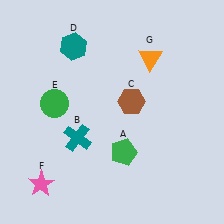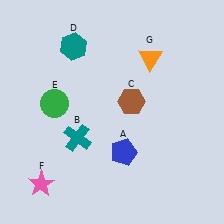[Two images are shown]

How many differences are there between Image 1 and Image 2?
There is 1 difference between the two images.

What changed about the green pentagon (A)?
In Image 1, A is green. In Image 2, it changed to blue.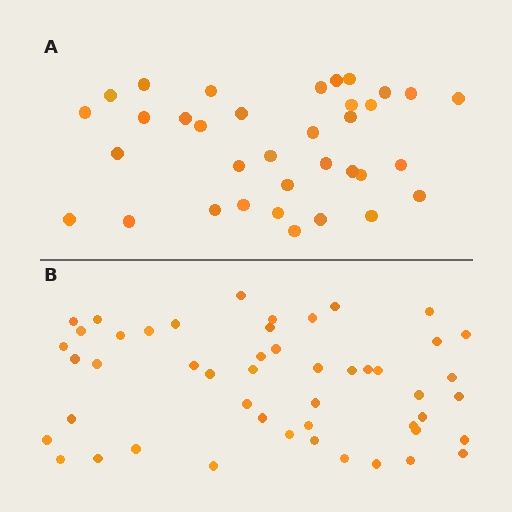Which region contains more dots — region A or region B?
Region B (the bottom region) has more dots.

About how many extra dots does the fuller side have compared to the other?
Region B has approximately 15 more dots than region A.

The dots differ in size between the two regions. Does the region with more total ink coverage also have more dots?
No. Region A has more total ink coverage because its dots are larger, but region B actually contains more individual dots. Total area can be misleading — the number of items is what matters here.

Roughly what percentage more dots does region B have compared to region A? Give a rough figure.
About 40% more.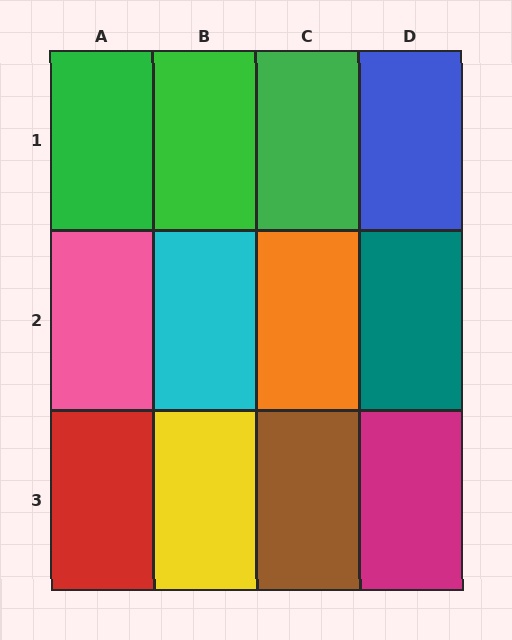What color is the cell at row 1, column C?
Green.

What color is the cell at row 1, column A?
Green.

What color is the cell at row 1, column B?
Green.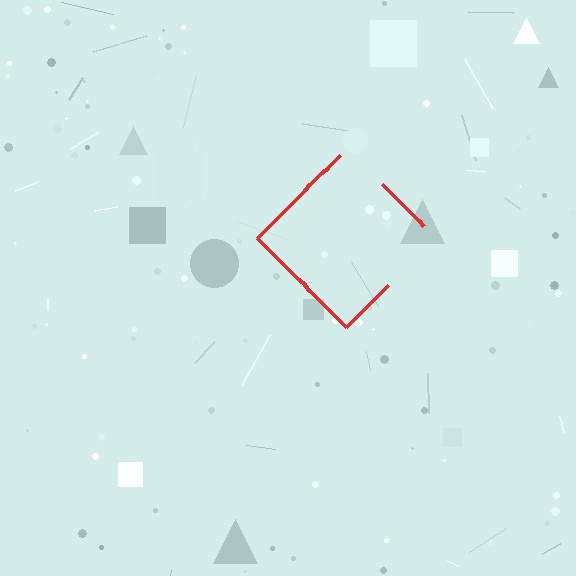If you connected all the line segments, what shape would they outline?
They would outline a diamond.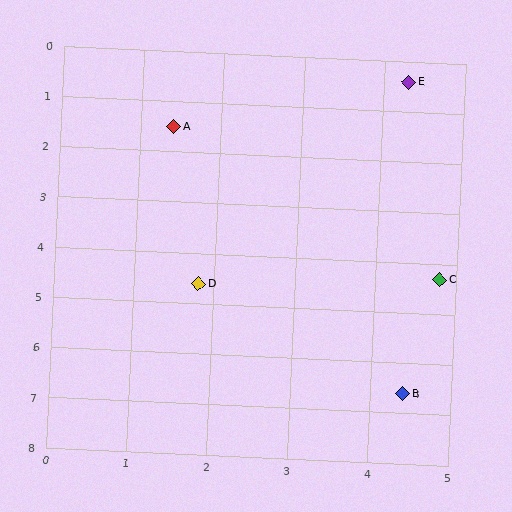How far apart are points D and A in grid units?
Points D and A are about 3.1 grid units apart.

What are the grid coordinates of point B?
Point B is at approximately (4.4, 6.6).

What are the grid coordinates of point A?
Point A is at approximately (1.4, 1.5).